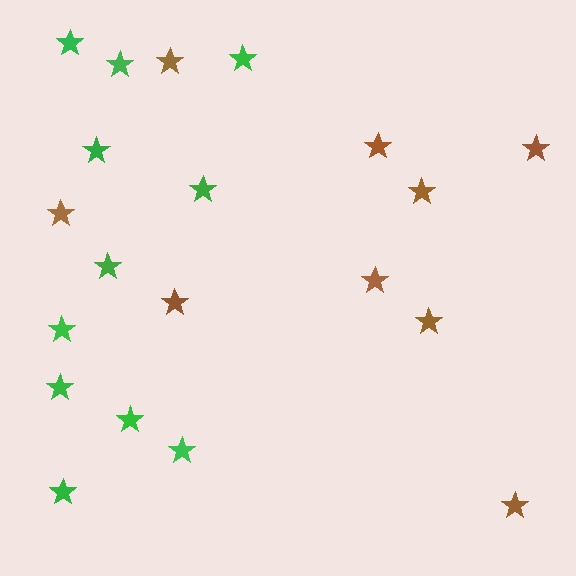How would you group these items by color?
There are 2 groups: one group of brown stars (9) and one group of green stars (11).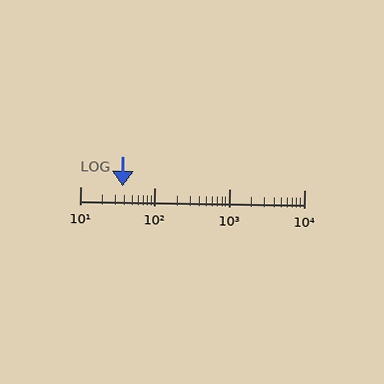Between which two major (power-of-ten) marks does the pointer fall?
The pointer is between 10 and 100.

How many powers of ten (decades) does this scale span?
The scale spans 3 decades, from 10 to 10000.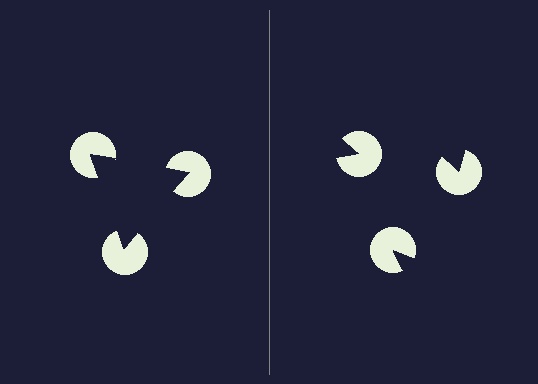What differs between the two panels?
The pac-man discs are positioned identically on both sides; only the wedge orientations differ. On the left they align to a triangle; on the right they are misaligned.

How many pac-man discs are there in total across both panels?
6 — 3 on each side.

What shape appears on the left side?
An illusory triangle.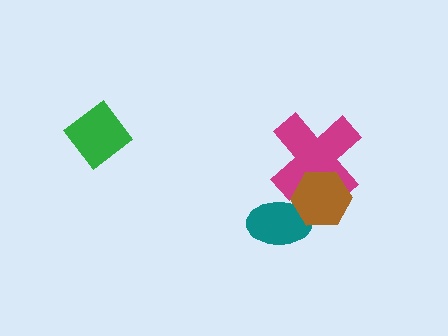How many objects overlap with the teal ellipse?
1 object overlaps with the teal ellipse.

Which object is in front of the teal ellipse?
The brown hexagon is in front of the teal ellipse.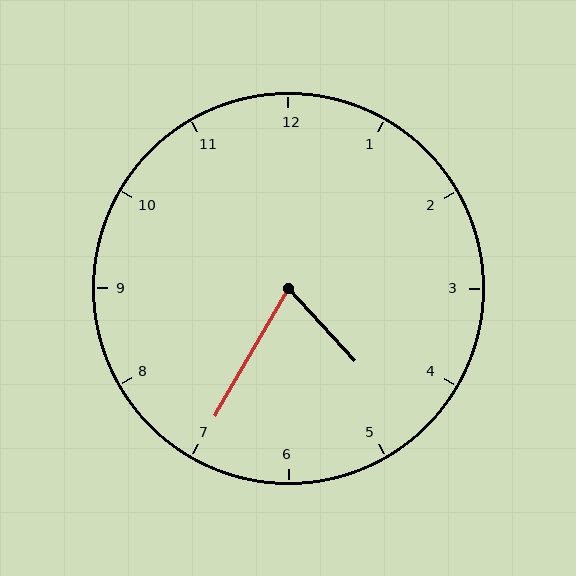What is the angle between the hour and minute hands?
Approximately 72 degrees.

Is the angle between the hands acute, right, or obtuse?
It is acute.